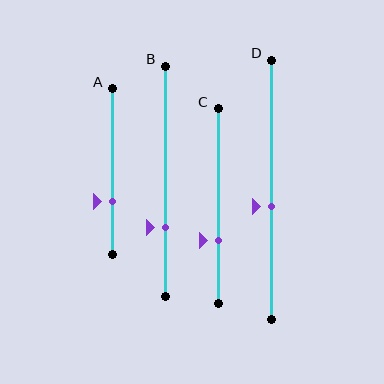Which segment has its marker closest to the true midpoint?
Segment D has its marker closest to the true midpoint.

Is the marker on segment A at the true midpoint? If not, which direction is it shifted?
No, the marker on segment A is shifted downward by about 18% of the segment length.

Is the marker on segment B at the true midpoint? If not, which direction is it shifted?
No, the marker on segment B is shifted downward by about 20% of the segment length.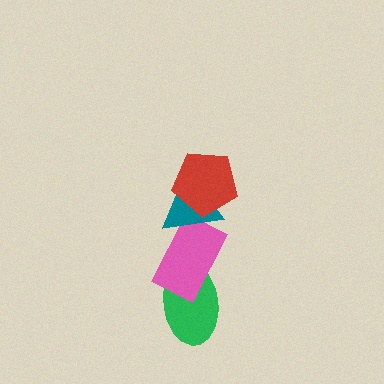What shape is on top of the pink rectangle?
The teal triangle is on top of the pink rectangle.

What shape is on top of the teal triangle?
The red pentagon is on top of the teal triangle.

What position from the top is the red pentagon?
The red pentagon is 1st from the top.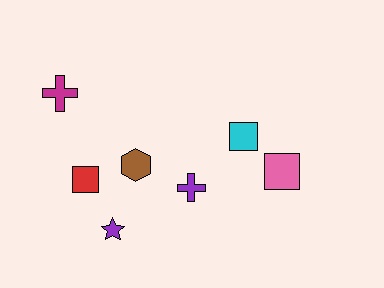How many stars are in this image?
There is 1 star.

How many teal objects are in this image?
There are no teal objects.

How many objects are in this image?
There are 7 objects.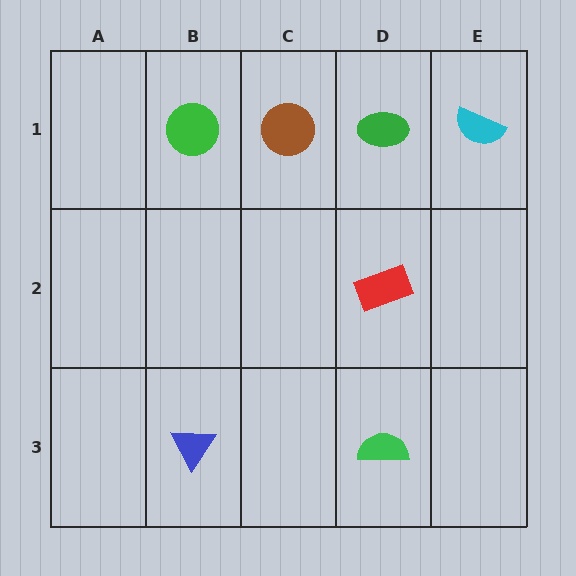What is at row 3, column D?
A green semicircle.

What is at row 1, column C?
A brown circle.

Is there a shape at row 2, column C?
No, that cell is empty.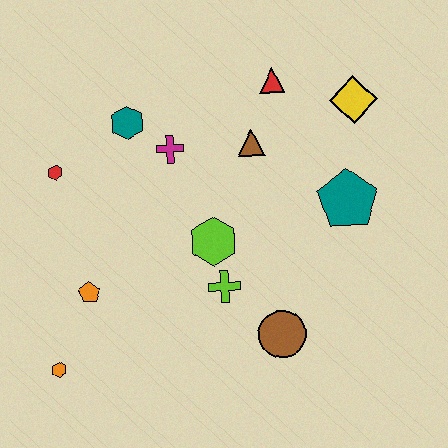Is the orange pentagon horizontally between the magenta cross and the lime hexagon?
No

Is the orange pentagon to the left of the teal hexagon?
Yes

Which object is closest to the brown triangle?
The red triangle is closest to the brown triangle.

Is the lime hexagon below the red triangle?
Yes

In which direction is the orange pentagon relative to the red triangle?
The orange pentagon is below the red triangle.